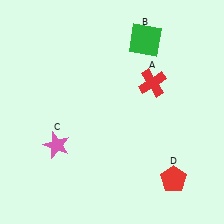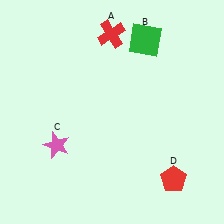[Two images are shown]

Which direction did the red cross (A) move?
The red cross (A) moved up.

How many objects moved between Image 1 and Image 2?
1 object moved between the two images.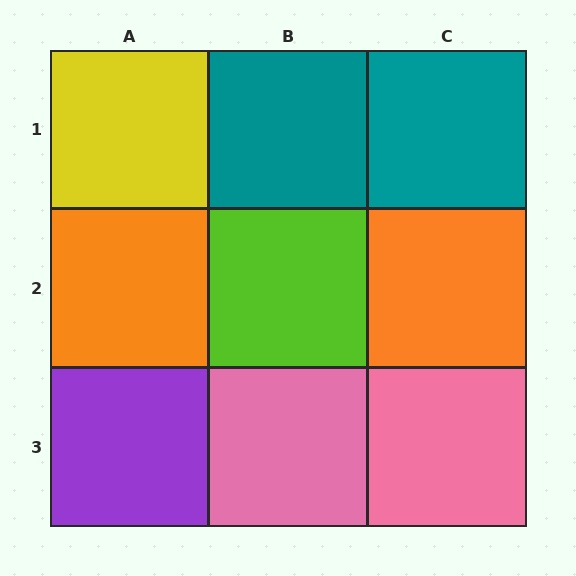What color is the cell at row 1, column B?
Teal.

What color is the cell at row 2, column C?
Orange.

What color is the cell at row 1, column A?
Yellow.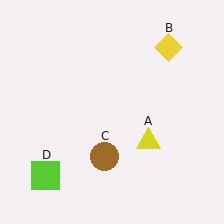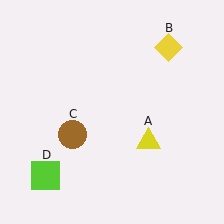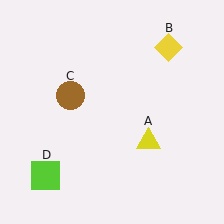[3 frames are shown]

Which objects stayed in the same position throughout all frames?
Yellow triangle (object A) and yellow diamond (object B) and lime square (object D) remained stationary.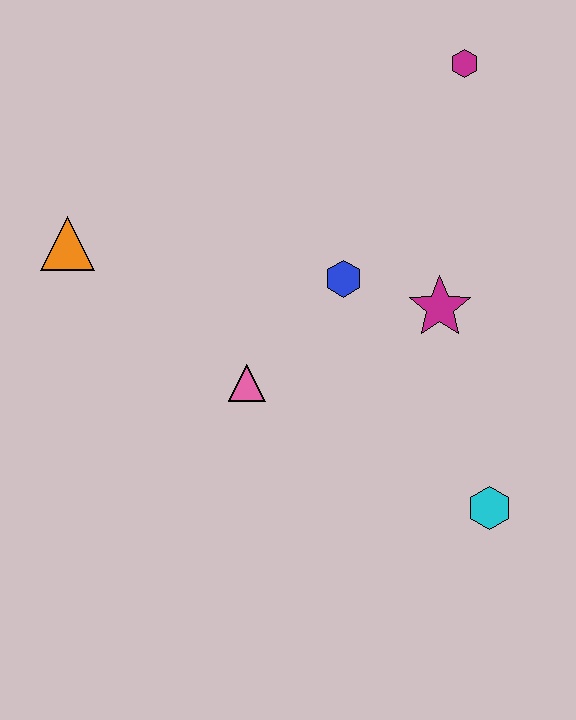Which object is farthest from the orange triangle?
The cyan hexagon is farthest from the orange triangle.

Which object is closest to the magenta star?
The blue hexagon is closest to the magenta star.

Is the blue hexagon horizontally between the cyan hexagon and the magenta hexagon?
No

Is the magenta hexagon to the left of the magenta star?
No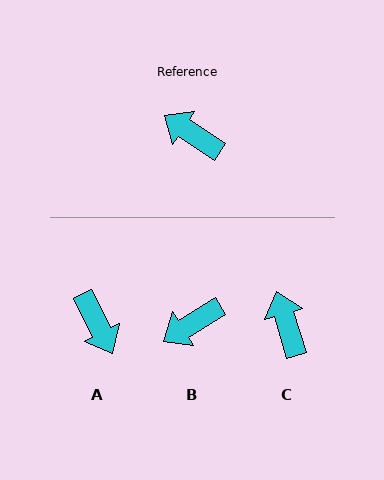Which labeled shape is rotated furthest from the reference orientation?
A, about 151 degrees away.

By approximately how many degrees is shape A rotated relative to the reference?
Approximately 151 degrees counter-clockwise.